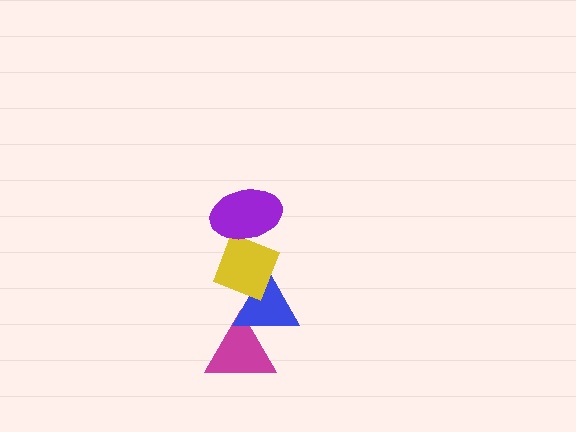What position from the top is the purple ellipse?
The purple ellipse is 1st from the top.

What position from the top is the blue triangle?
The blue triangle is 3rd from the top.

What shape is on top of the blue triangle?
The yellow diamond is on top of the blue triangle.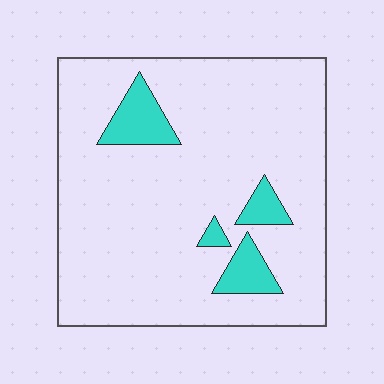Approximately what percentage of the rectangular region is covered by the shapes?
Approximately 10%.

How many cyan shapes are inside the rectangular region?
4.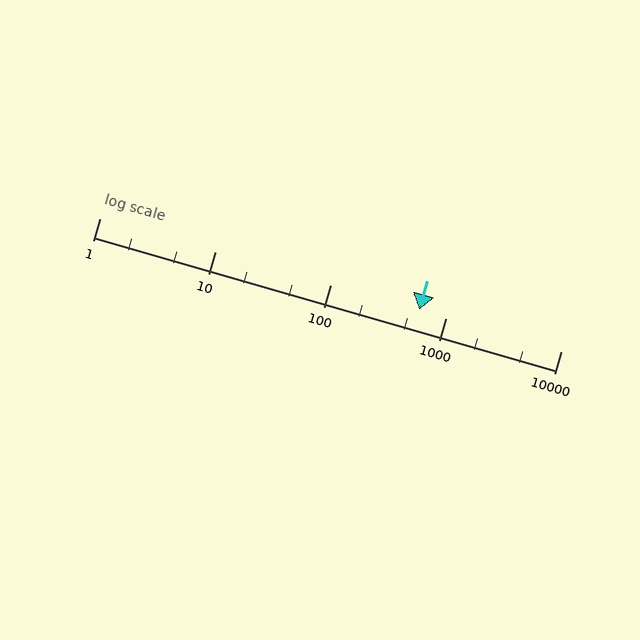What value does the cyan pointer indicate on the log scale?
The pointer indicates approximately 590.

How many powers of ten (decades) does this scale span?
The scale spans 4 decades, from 1 to 10000.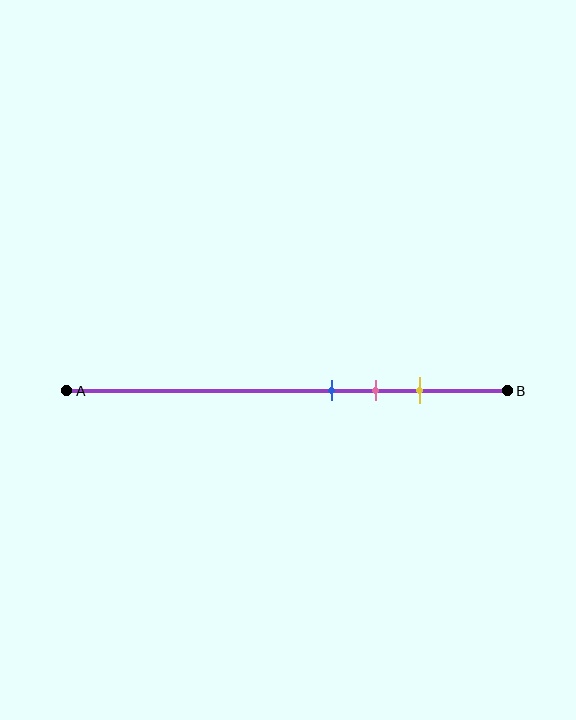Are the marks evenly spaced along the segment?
Yes, the marks are approximately evenly spaced.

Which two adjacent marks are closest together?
The blue and pink marks are the closest adjacent pair.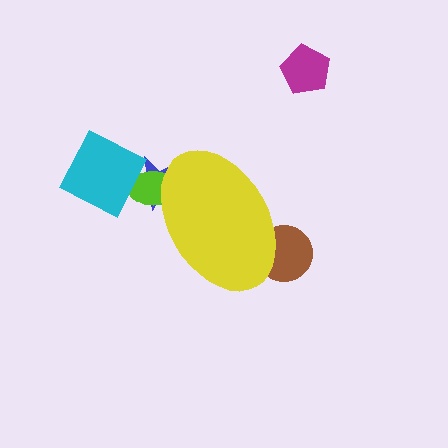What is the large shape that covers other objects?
A yellow ellipse.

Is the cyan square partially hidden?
No, the cyan square is fully visible.